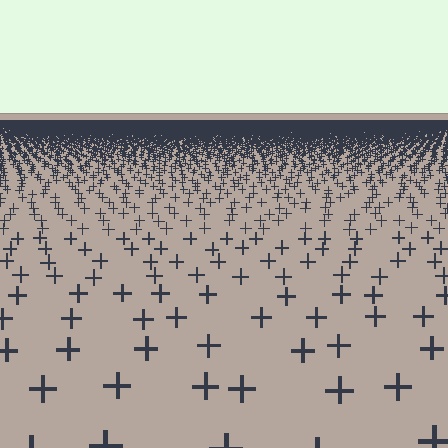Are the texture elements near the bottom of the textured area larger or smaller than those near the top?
Larger. Near the bottom, elements are closer to the viewer and appear at a bigger on-screen size.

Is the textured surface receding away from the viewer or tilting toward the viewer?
The surface is receding away from the viewer. Texture elements get smaller and denser toward the top.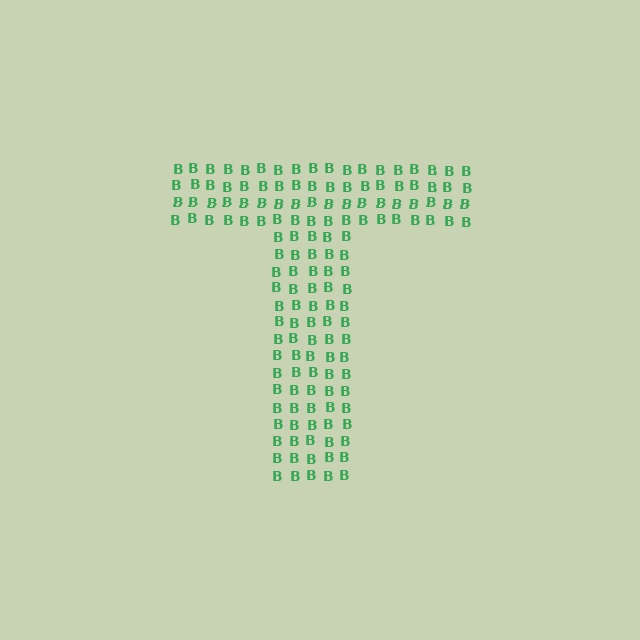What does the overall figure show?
The overall figure shows the letter T.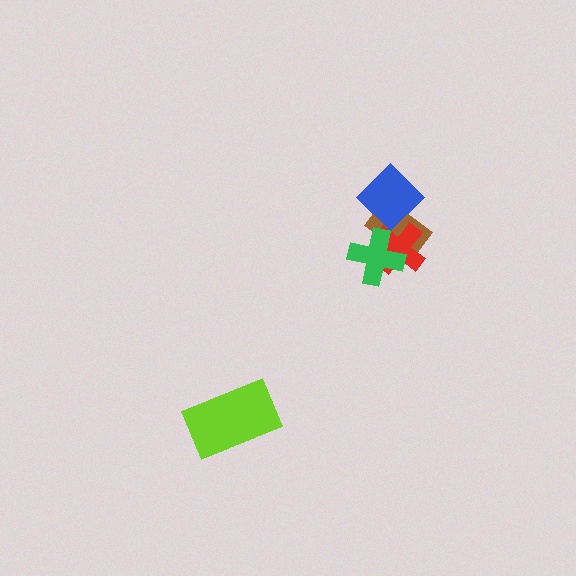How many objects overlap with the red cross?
3 objects overlap with the red cross.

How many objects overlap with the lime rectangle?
0 objects overlap with the lime rectangle.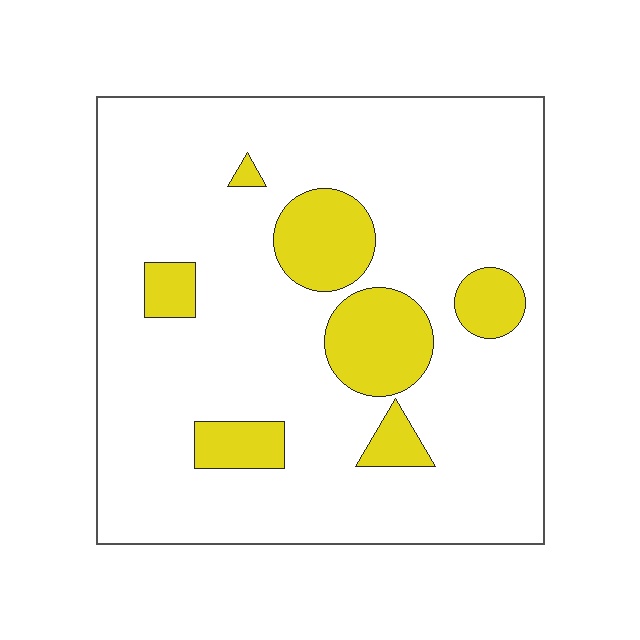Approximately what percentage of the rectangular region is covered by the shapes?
Approximately 15%.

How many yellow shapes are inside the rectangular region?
7.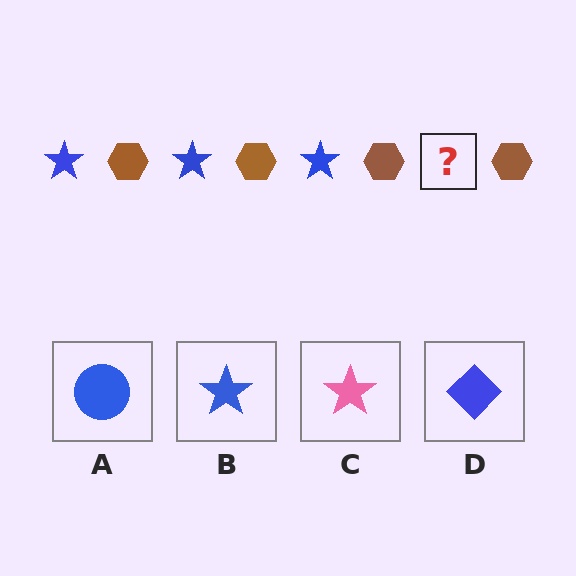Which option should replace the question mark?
Option B.